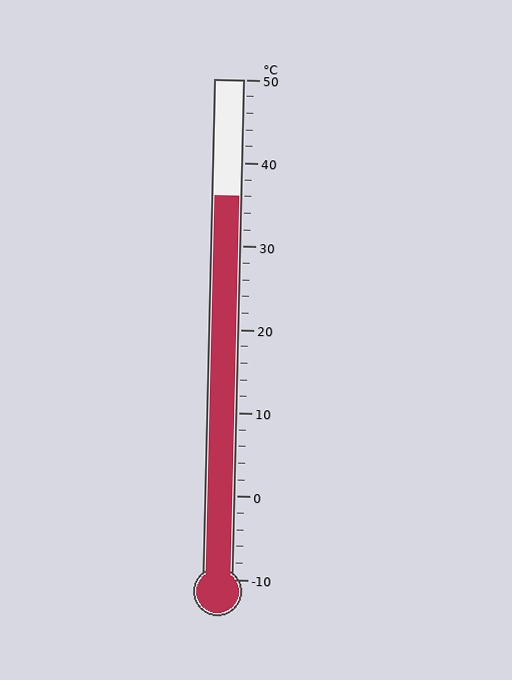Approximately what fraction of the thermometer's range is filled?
The thermometer is filled to approximately 75% of its range.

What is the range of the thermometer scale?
The thermometer scale ranges from -10°C to 50°C.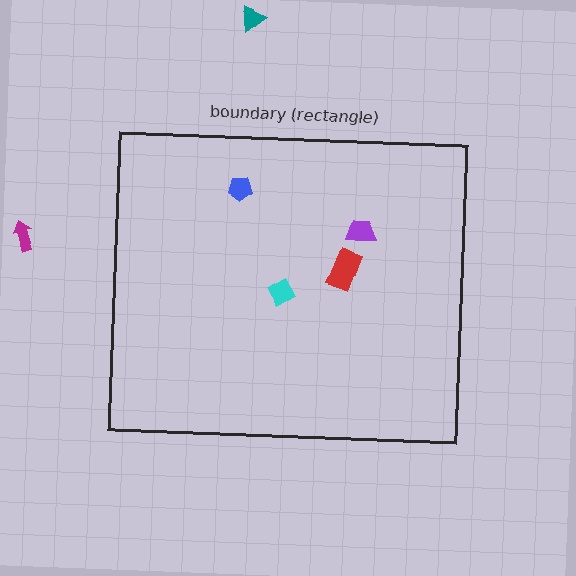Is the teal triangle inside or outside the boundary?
Outside.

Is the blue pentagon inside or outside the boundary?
Inside.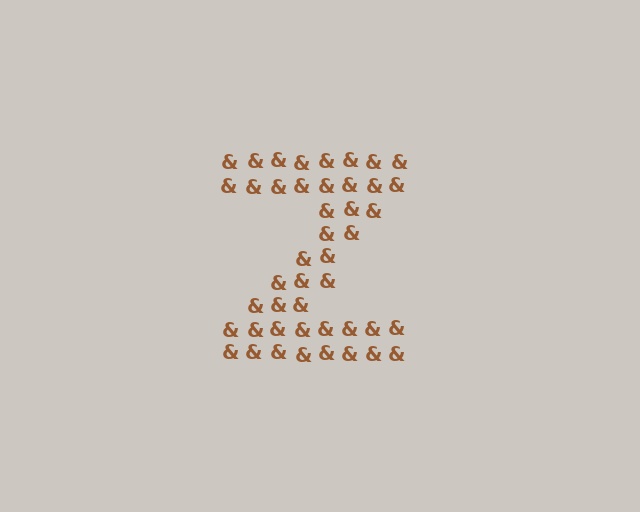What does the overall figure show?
The overall figure shows the letter Z.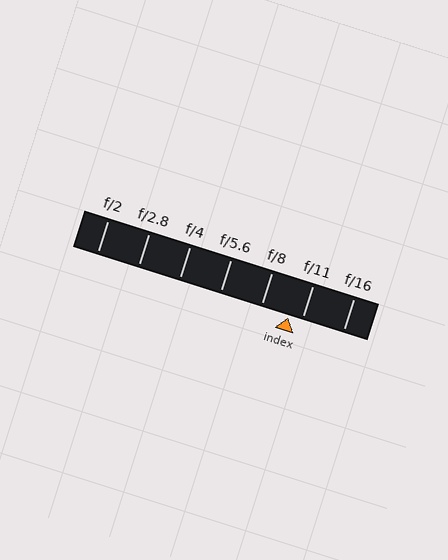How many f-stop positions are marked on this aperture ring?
There are 7 f-stop positions marked.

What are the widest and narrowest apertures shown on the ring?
The widest aperture shown is f/2 and the narrowest is f/16.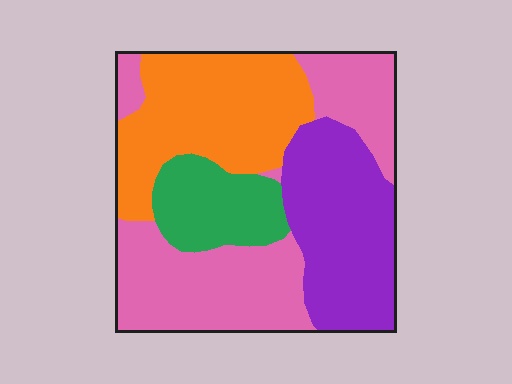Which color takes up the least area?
Green, at roughly 15%.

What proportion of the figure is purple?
Purple covers 25% of the figure.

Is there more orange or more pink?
Pink.